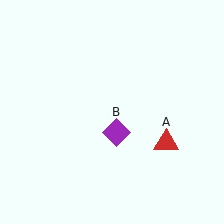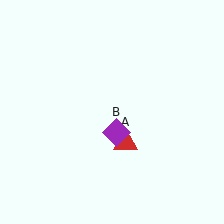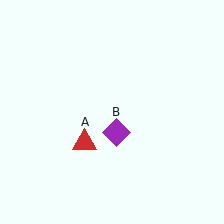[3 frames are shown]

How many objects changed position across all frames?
1 object changed position: red triangle (object A).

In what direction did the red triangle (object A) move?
The red triangle (object A) moved left.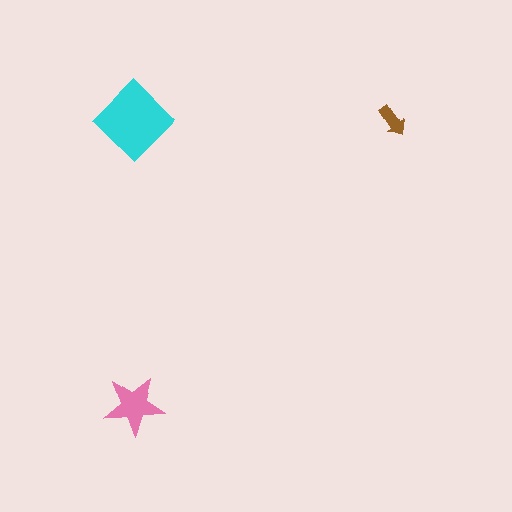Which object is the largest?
The cyan diamond.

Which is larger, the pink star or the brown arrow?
The pink star.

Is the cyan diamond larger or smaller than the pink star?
Larger.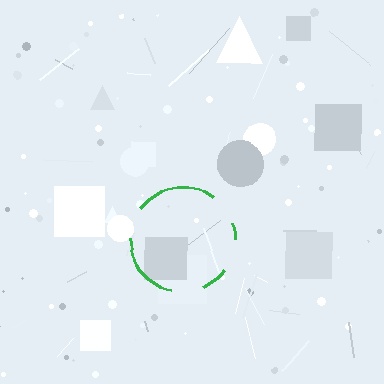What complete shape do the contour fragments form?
The contour fragments form a circle.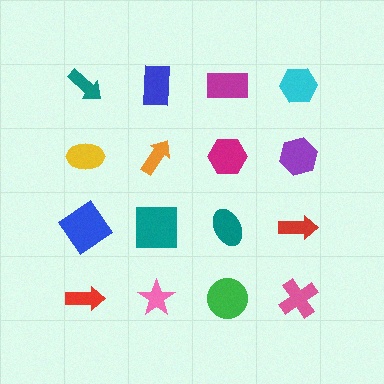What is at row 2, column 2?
An orange arrow.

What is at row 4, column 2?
A pink star.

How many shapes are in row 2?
4 shapes.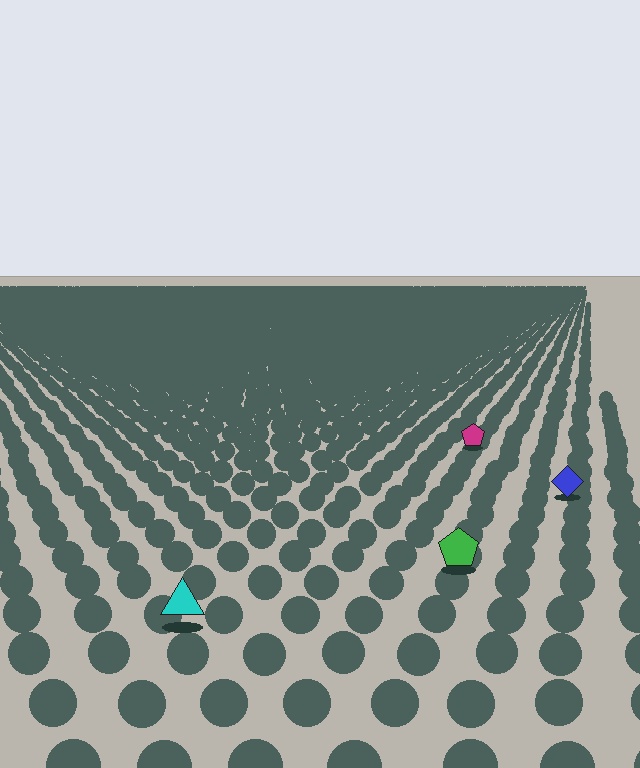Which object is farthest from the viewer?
The magenta pentagon is farthest from the viewer. It appears smaller and the ground texture around it is denser.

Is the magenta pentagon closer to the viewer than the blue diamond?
No. The blue diamond is closer — you can tell from the texture gradient: the ground texture is coarser near it.